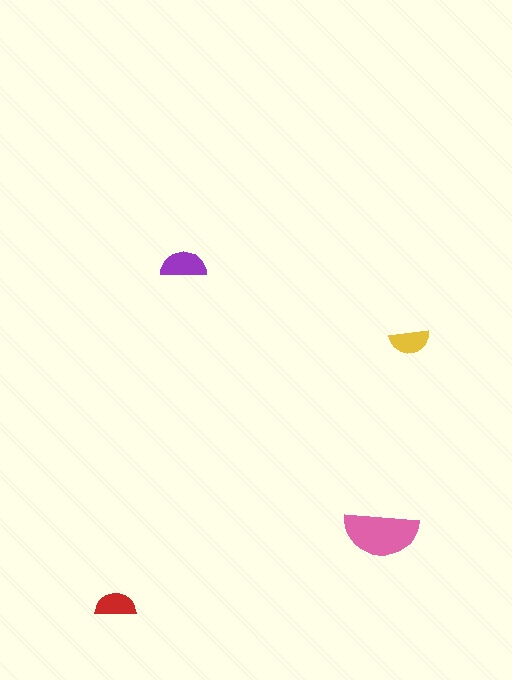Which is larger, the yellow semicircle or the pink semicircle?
The pink one.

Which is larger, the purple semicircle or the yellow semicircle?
The purple one.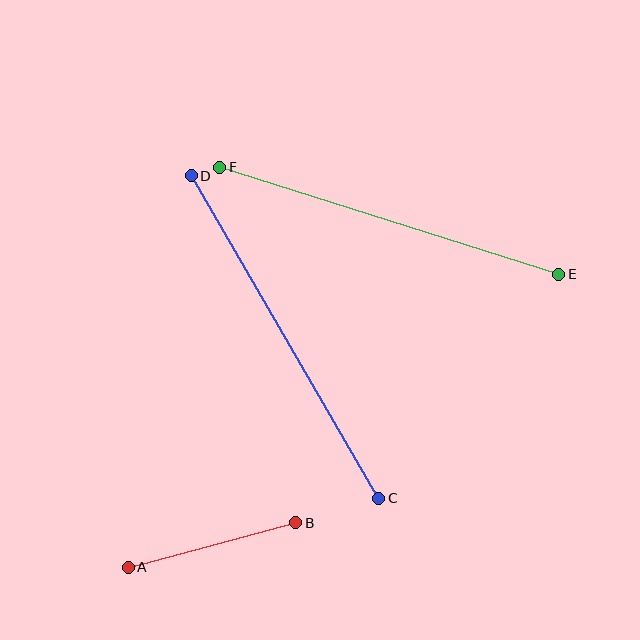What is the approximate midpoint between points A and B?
The midpoint is at approximately (212, 545) pixels.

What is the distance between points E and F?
The distance is approximately 356 pixels.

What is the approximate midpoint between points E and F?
The midpoint is at approximately (389, 221) pixels.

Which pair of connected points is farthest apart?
Points C and D are farthest apart.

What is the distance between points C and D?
The distance is approximately 373 pixels.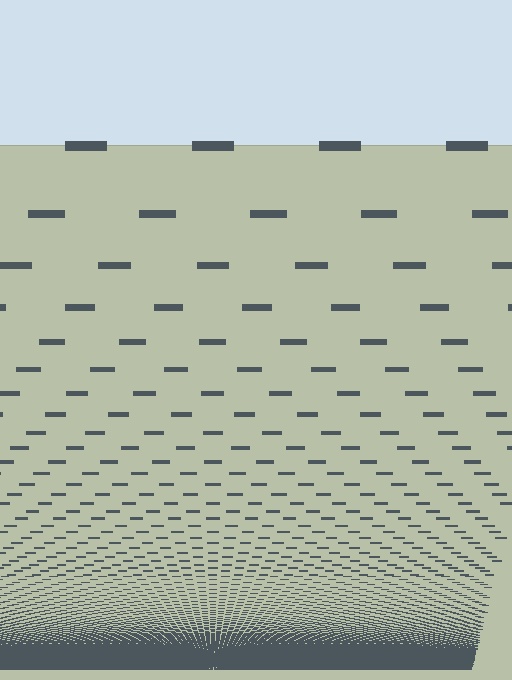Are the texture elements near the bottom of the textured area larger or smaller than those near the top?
Smaller. The gradient is inverted — elements near the bottom are smaller and denser.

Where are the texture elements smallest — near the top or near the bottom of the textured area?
Near the bottom.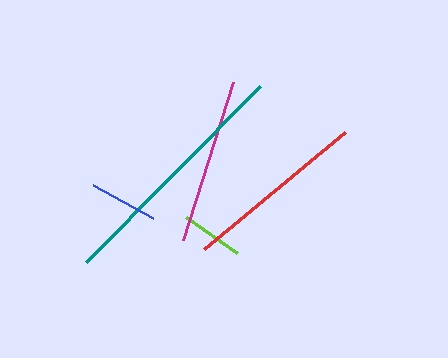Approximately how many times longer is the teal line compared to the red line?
The teal line is approximately 1.4 times the length of the red line.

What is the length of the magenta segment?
The magenta segment is approximately 165 pixels long.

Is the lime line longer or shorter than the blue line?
The blue line is longer than the lime line.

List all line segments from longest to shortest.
From longest to shortest: teal, red, magenta, blue, lime.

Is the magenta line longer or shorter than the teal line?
The teal line is longer than the magenta line.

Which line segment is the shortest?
The lime line is the shortest at approximately 63 pixels.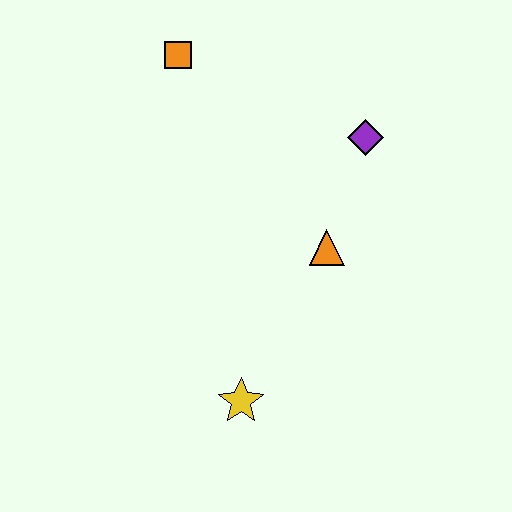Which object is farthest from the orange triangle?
The orange square is farthest from the orange triangle.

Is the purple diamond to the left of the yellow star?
No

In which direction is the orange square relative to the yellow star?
The orange square is above the yellow star.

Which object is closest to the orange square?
The purple diamond is closest to the orange square.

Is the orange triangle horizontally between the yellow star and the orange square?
No